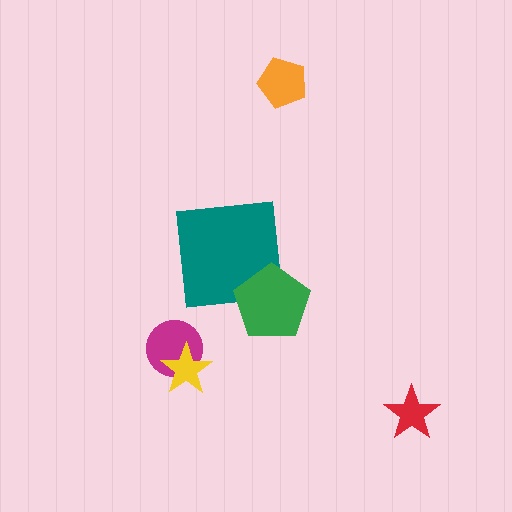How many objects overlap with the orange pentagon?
0 objects overlap with the orange pentagon.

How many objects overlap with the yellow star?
1 object overlaps with the yellow star.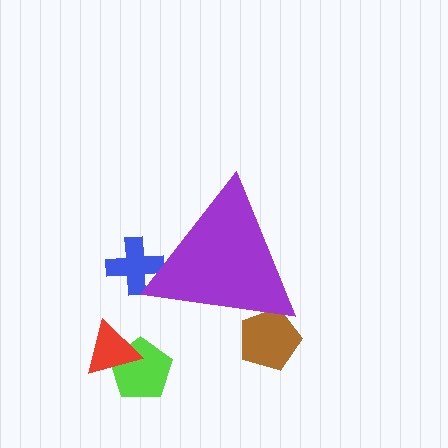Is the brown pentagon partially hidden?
Yes, the brown pentagon is partially hidden behind the purple triangle.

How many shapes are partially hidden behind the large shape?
2 shapes are partially hidden.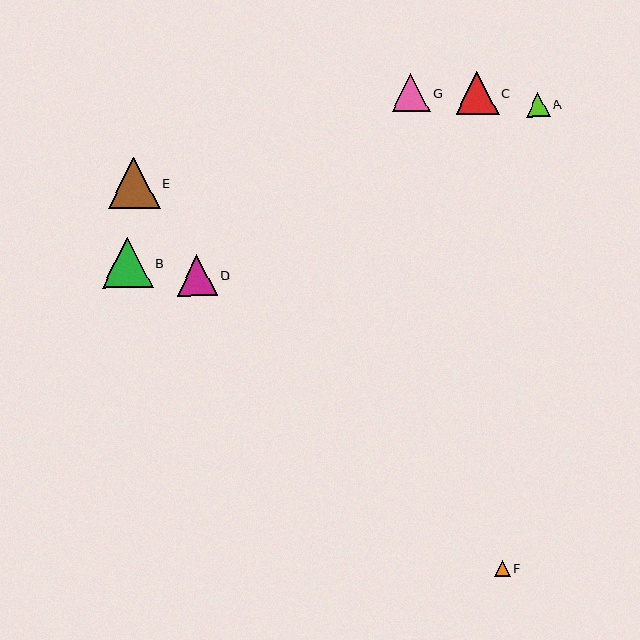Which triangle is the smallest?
Triangle F is the smallest with a size of approximately 16 pixels.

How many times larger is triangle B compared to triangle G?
Triangle B is approximately 1.3 times the size of triangle G.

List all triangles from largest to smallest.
From largest to smallest: E, B, C, D, G, A, F.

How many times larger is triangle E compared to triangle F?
Triangle E is approximately 3.2 times the size of triangle F.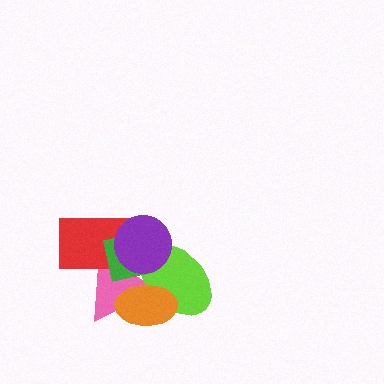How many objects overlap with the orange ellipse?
3 objects overlap with the orange ellipse.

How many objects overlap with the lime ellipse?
4 objects overlap with the lime ellipse.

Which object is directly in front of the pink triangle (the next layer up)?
The red rectangle is directly in front of the pink triangle.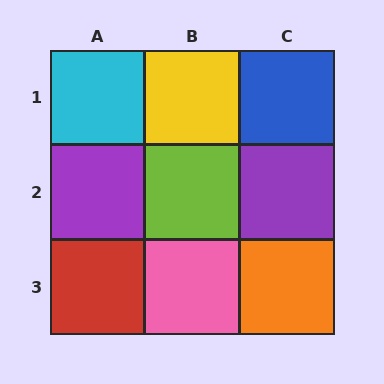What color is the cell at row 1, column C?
Blue.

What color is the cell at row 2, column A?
Purple.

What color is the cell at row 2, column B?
Lime.